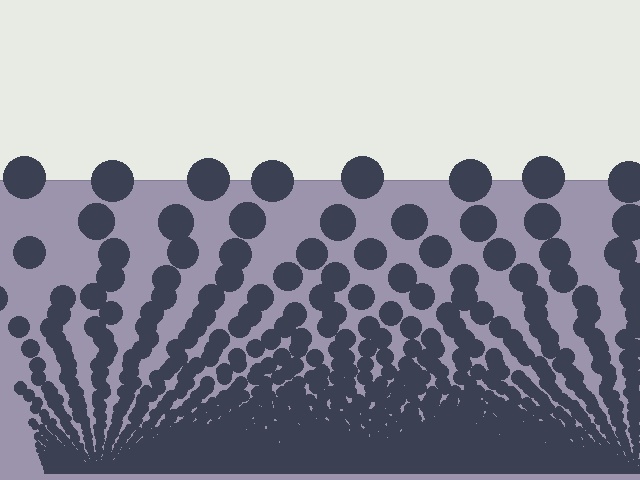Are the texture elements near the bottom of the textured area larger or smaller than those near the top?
Smaller. The gradient is inverted — elements near the bottom are smaller and denser.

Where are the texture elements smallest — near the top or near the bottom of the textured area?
Near the bottom.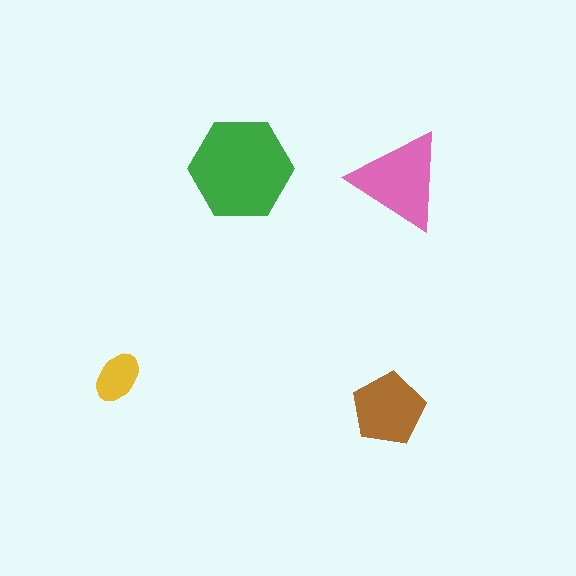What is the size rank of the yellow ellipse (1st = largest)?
4th.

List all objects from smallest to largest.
The yellow ellipse, the brown pentagon, the pink triangle, the green hexagon.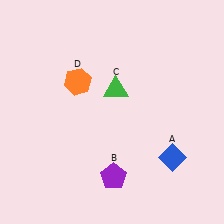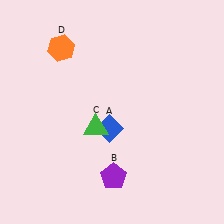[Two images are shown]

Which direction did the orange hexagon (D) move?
The orange hexagon (D) moved up.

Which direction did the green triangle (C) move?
The green triangle (C) moved down.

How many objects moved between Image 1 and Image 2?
3 objects moved between the two images.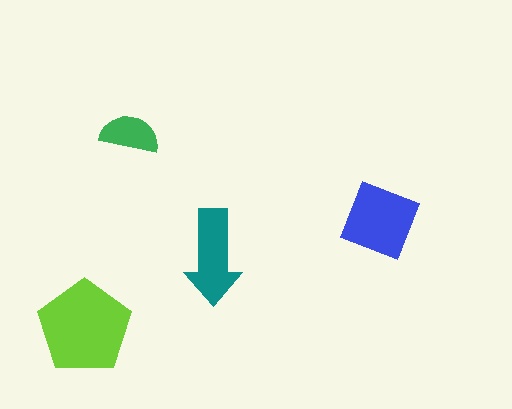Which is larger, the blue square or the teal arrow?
The blue square.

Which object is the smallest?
The green semicircle.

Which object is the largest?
The lime pentagon.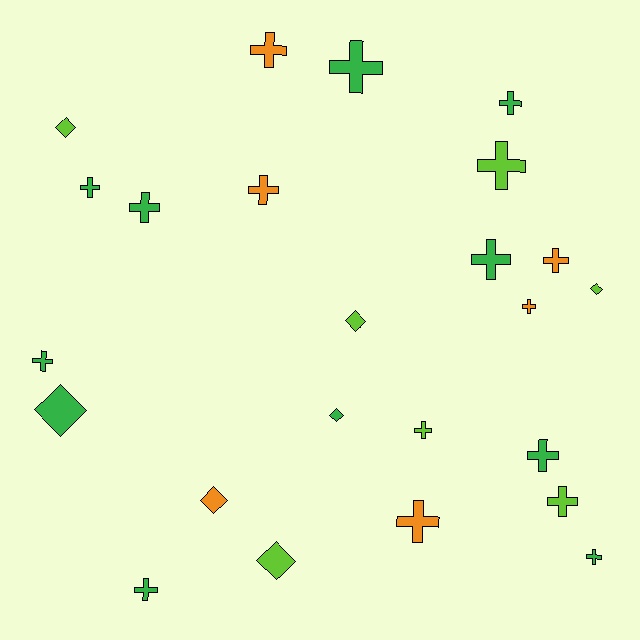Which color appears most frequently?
Green, with 11 objects.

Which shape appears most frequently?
Cross, with 17 objects.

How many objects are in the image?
There are 24 objects.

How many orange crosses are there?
There are 5 orange crosses.